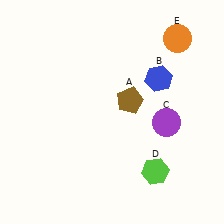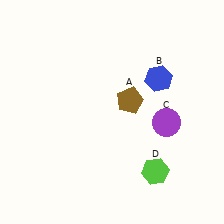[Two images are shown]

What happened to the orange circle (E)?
The orange circle (E) was removed in Image 2. It was in the top-right area of Image 1.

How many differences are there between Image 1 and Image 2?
There is 1 difference between the two images.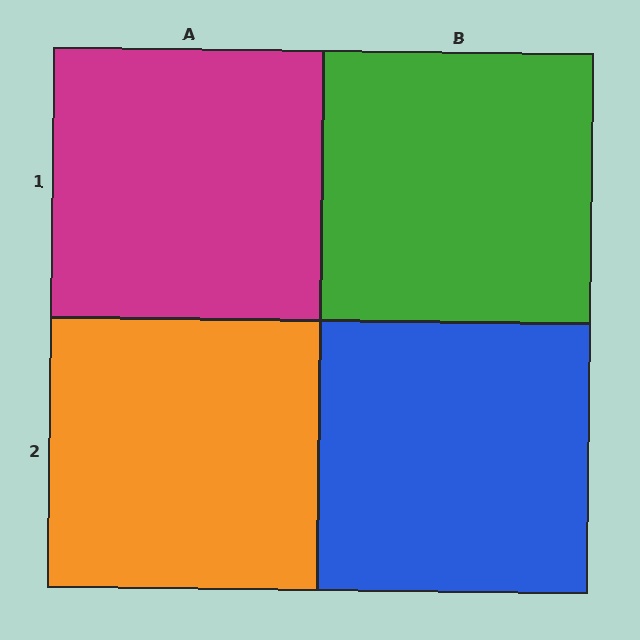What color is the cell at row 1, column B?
Green.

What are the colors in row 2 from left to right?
Orange, blue.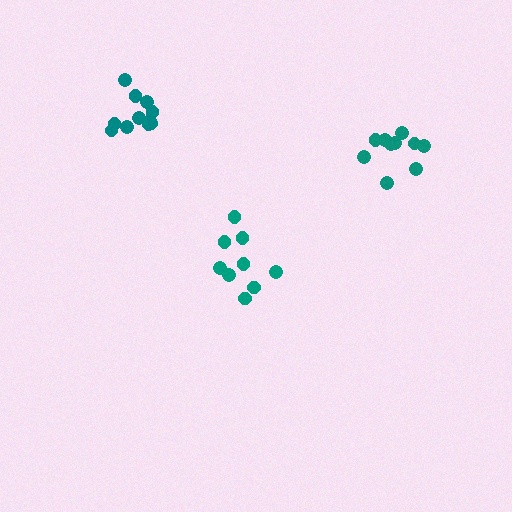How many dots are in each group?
Group 1: 9 dots, Group 2: 11 dots, Group 3: 10 dots (30 total).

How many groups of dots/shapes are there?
There are 3 groups.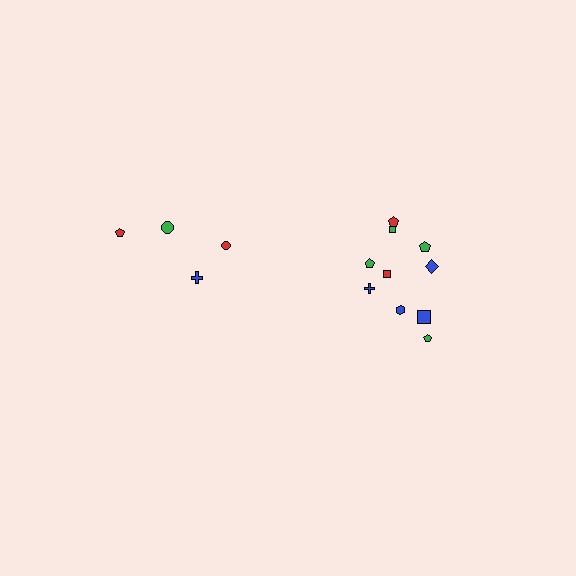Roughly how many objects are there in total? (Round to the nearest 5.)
Roughly 15 objects in total.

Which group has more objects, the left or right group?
The right group.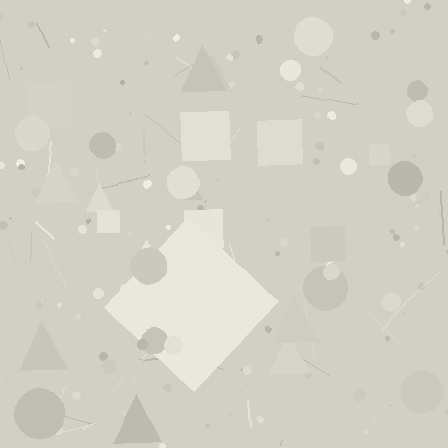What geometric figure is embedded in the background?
A diamond is embedded in the background.